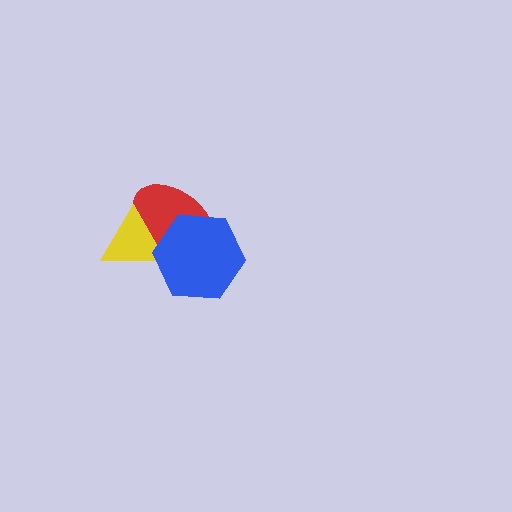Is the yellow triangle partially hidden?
Yes, it is partially covered by another shape.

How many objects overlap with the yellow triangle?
2 objects overlap with the yellow triangle.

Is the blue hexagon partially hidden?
No, no other shape covers it.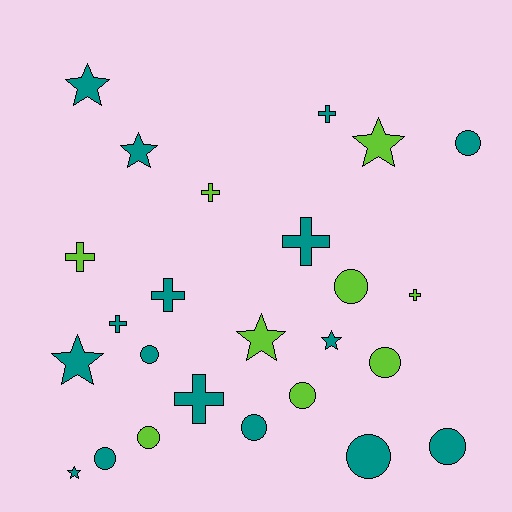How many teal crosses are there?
There are 5 teal crosses.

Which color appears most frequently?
Teal, with 16 objects.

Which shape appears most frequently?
Circle, with 10 objects.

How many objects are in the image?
There are 25 objects.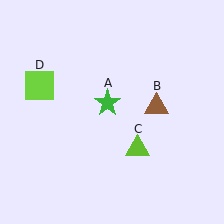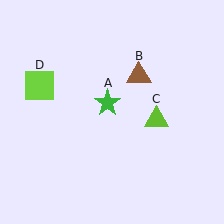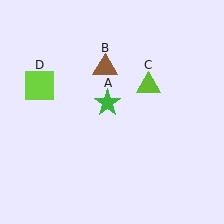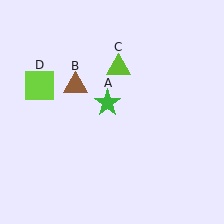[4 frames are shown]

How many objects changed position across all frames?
2 objects changed position: brown triangle (object B), lime triangle (object C).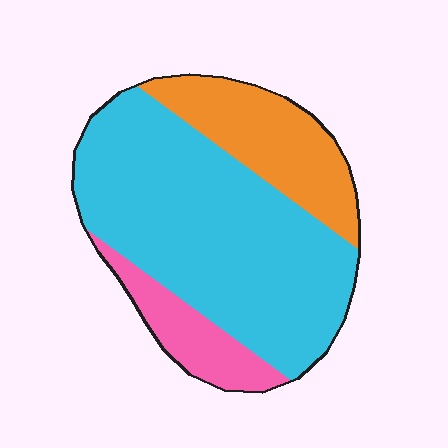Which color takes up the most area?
Cyan, at roughly 65%.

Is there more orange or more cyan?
Cyan.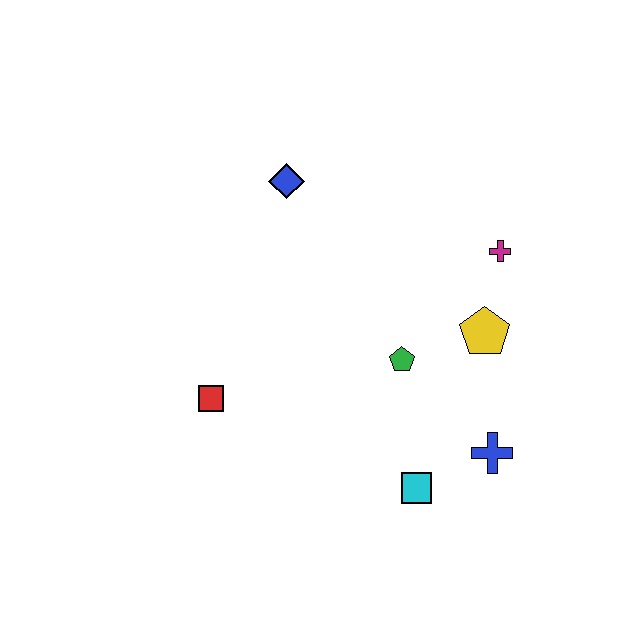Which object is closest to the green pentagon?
The yellow pentagon is closest to the green pentagon.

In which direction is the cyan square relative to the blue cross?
The cyan square is to the left of the blue cross.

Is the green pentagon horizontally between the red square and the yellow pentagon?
Yes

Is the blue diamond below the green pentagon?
No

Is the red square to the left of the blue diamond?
Yes